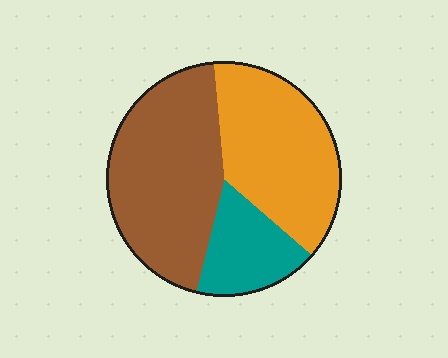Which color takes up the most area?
Brown, at roughly 45%.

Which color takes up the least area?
Teal, at roughly 15%.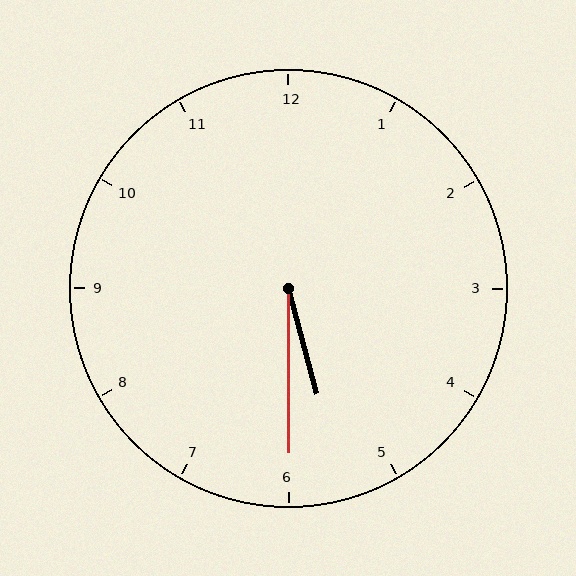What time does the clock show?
5:30.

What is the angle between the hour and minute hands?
Approximately 15 degrees.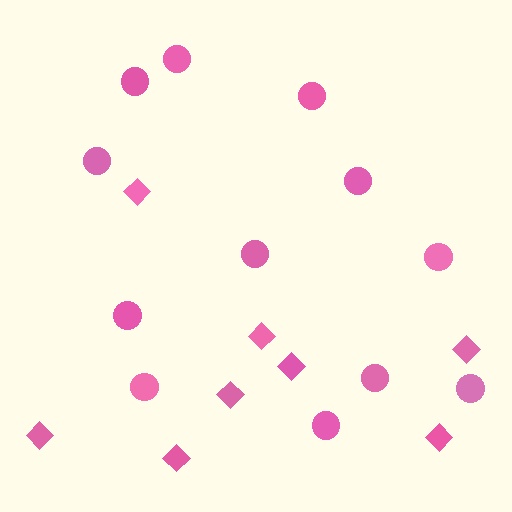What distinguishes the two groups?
There are 2 groups: one group of diamonds (8) and one group of circles (12).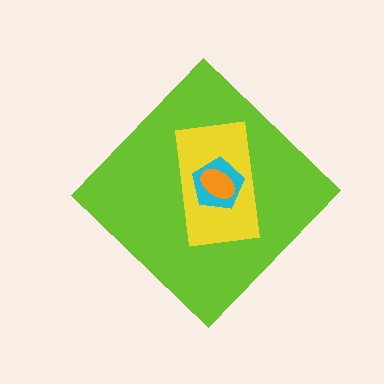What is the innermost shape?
The orange ellipse.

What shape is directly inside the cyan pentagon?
The orange ellipse.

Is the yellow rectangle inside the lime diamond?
Yes.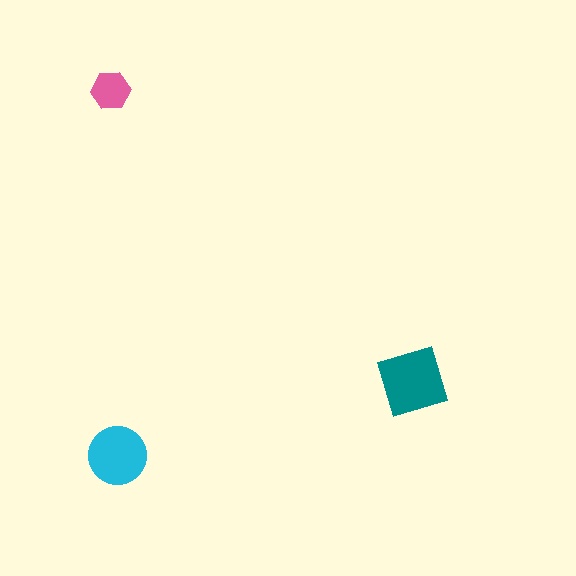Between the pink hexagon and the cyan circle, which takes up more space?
The cyan circle.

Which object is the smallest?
The pink hexagon.